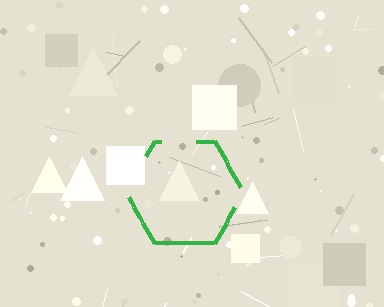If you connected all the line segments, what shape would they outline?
They would outline a hexagon.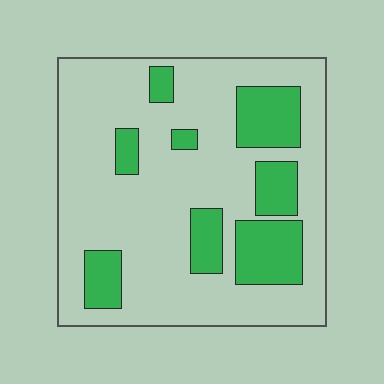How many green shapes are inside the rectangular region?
8.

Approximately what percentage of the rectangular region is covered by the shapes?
Approximately 25%.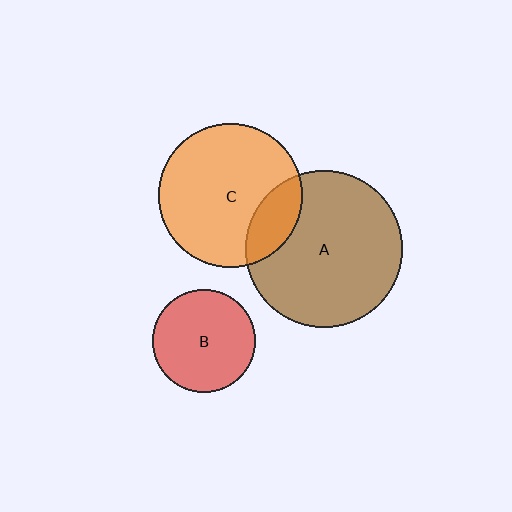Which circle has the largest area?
Circle A (brown).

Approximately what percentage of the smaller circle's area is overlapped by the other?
Approximately 20%.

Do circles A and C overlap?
Yes.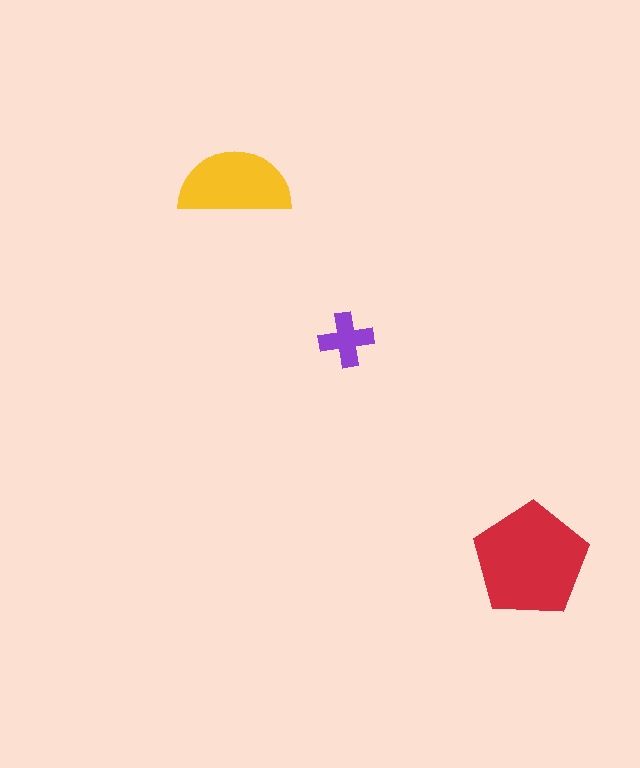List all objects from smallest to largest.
The purple cross, the yellow semicircle, the red pentagon.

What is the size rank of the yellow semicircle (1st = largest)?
2nd.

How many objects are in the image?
There are 3 objects in the image.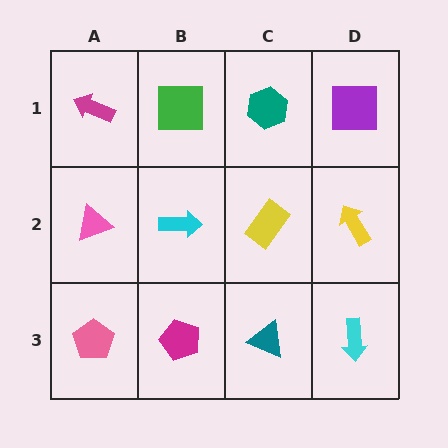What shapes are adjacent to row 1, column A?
A pink triangle (row 2, column A), a green square (row 1, column B).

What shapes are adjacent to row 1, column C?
A yellow rectangle (row 2, column C), a green square (row 1, column B), a purple square (row 1, column D).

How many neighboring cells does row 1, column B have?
3.